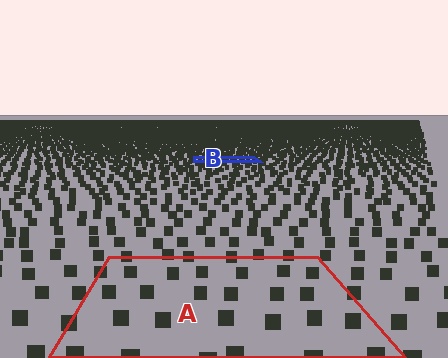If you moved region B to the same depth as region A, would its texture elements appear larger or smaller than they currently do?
They would appear larger. At a closer depth, the same texture elements are projected at a bigger on-screen size.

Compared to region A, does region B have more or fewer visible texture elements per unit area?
Region B has more texture elements per unit area — they are packed more densely because it is farther away.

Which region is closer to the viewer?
Region A is closer. The texture elements there are larger and more spread out.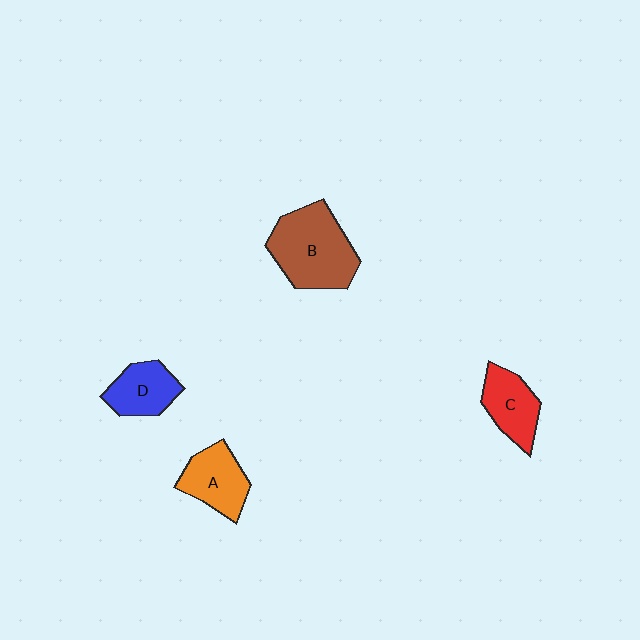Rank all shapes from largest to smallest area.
From largest to smallest: B (brown), A (orange), C (red), D (blue).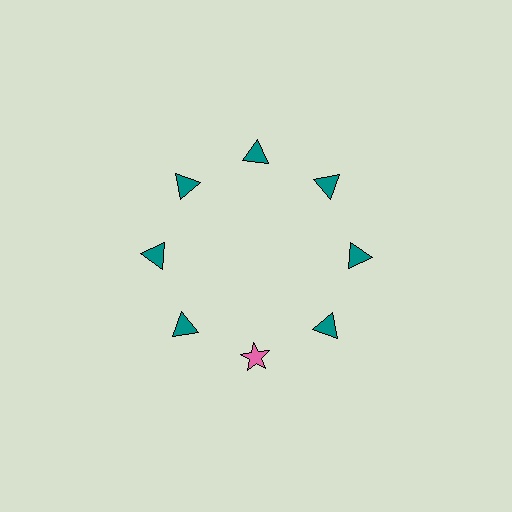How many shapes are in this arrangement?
There are 8 shapes arranged in a ring pattern.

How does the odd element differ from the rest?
It differs in both color (pink instead of teal) and shape (star instead of triangle).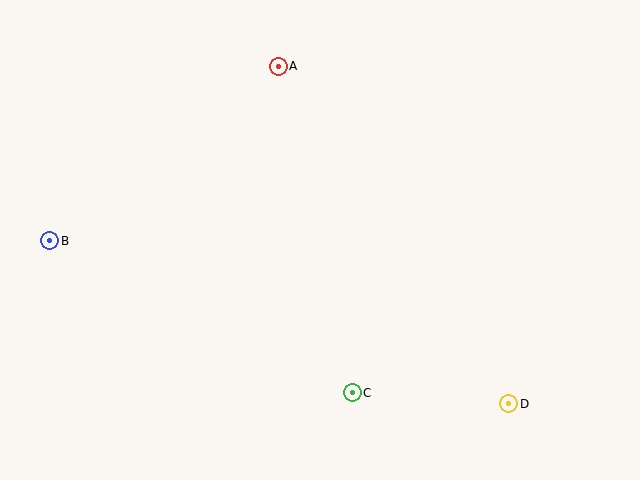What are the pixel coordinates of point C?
Point C is at (352, 393).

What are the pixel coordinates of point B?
Point B is at (50, 241).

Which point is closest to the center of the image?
Point C at (352, 393) is closest to the center.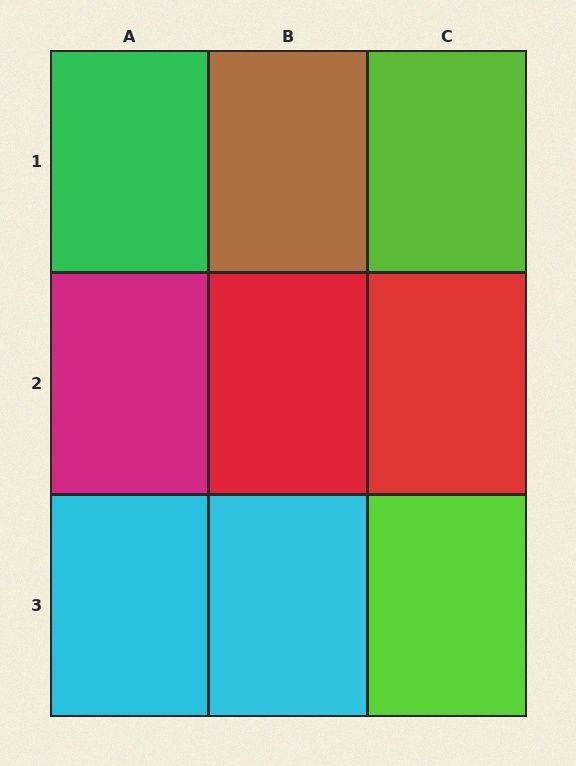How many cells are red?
2 cells are red.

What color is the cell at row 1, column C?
Lime.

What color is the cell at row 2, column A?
Magenta.